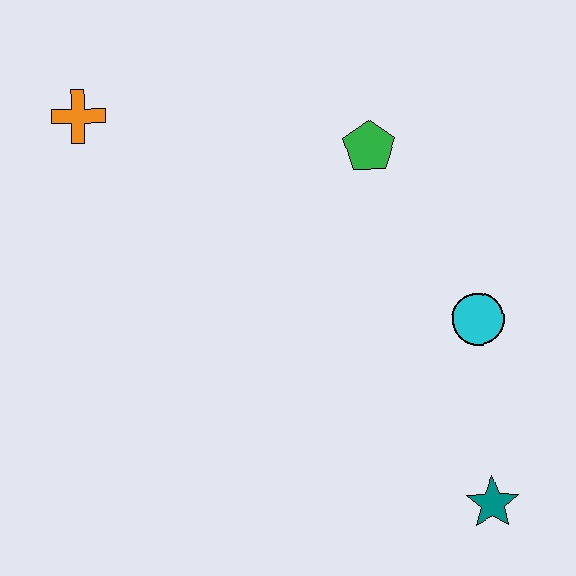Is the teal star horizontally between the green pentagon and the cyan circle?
No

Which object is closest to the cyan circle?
The teal star is closest to the cyan circle.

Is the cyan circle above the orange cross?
No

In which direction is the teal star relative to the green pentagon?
The teal star is below the green pentagon.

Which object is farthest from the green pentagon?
The teal star is farthest from the green pentagon.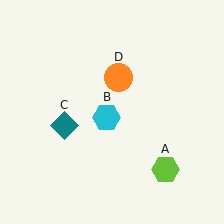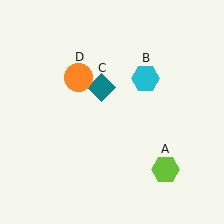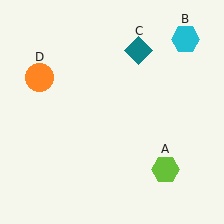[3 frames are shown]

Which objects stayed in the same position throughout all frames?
Lime hexagon (object A) remained stationary.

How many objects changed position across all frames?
3 objects changed position: cyan hexagon (object B), teal diamond (object C), orange circle (object D).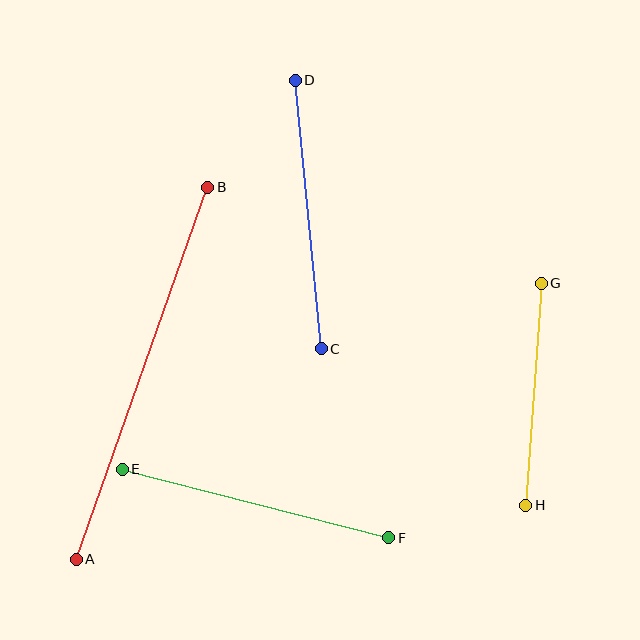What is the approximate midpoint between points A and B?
The midpoint is at approximately (142, 373) pixels.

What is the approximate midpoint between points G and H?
The midpoint is at approximately (533, 394) pixels.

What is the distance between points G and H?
The distance is approximately 223 pixels.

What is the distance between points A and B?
The distance is approximately 395 pixels.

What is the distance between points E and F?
The distance is approximately 275 pixels.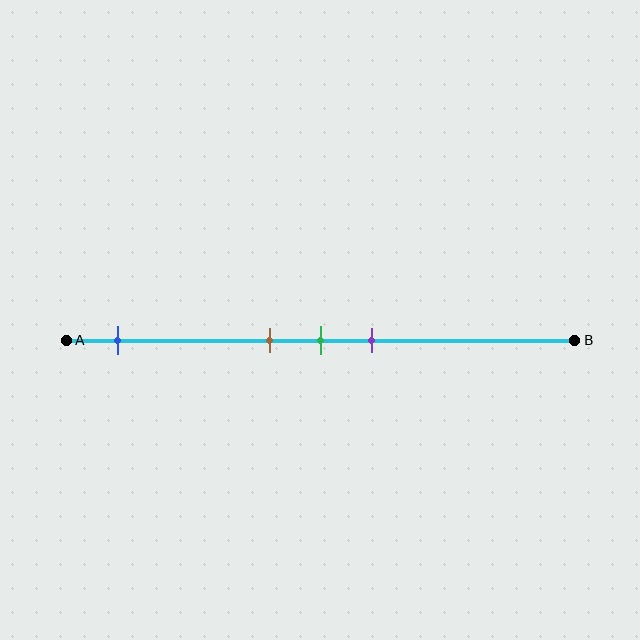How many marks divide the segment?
There are 4 marks dividing the segment.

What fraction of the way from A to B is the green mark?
The green mark is approximately 50% (0.5) of the way from A to B.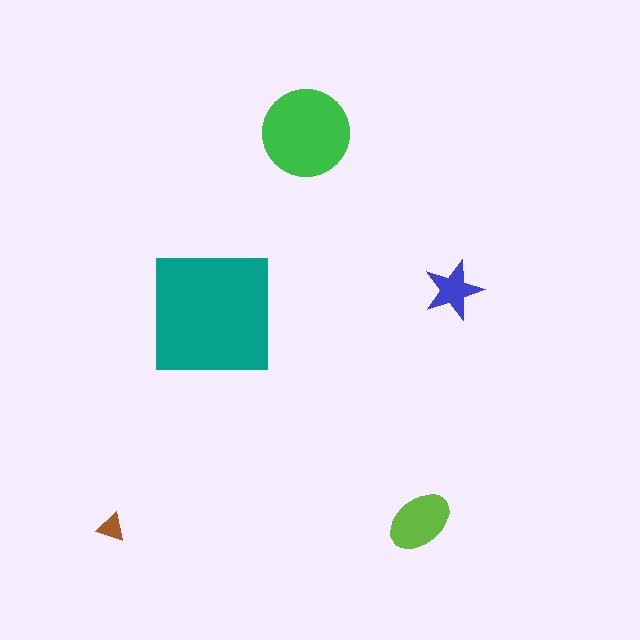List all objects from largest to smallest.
The teal square, the green circle, the lime ellipse, the blue star, the brown triangle.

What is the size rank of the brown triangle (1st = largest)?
5th.